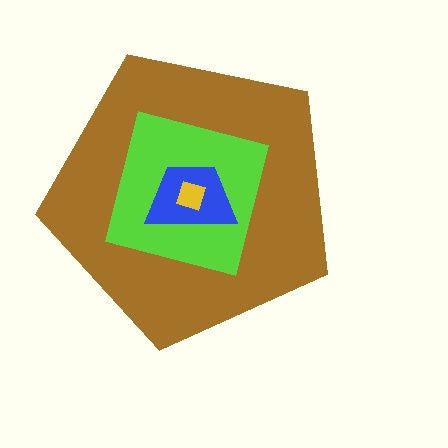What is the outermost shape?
The brown pentagon.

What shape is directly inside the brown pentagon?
The lime square.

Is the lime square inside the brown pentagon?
Yes.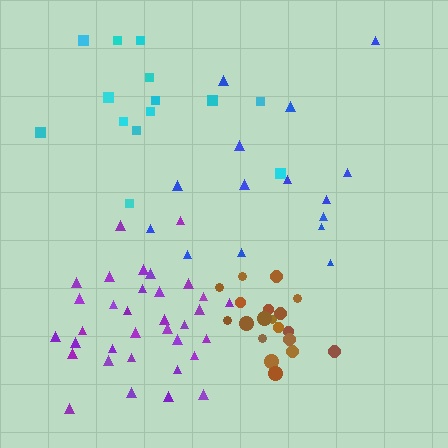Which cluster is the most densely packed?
Brown.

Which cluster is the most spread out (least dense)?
Cyan.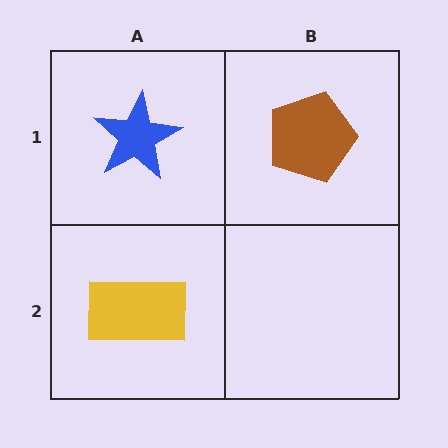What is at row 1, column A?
A blue star.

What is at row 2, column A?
A yellow rectangle.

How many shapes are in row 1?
2 shapes.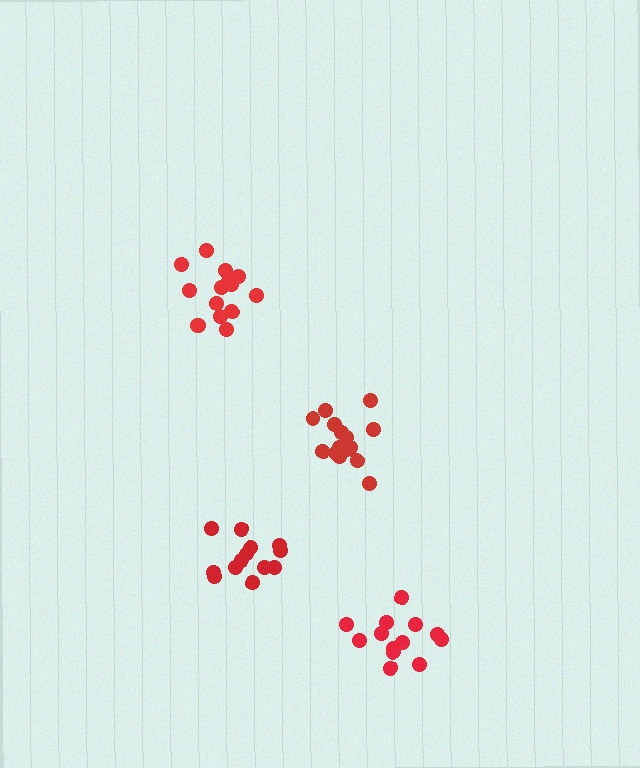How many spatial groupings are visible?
There are 4 spatial groupings.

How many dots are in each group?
Group 1: 16 dots, Group 2: 13 dots, Group 3: 15 dots, Group 4: 13 dots (57 total).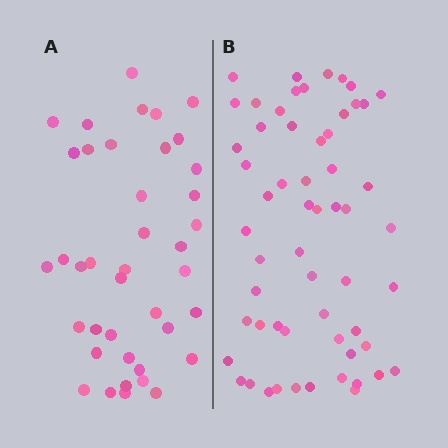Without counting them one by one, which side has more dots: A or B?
Region B (the right region) has more dots.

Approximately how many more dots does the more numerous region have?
Region B has approximately 20 more dots than region A.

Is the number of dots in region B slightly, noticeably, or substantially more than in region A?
Region B has substantially more. The ratio is roughly 1.4 to 1.